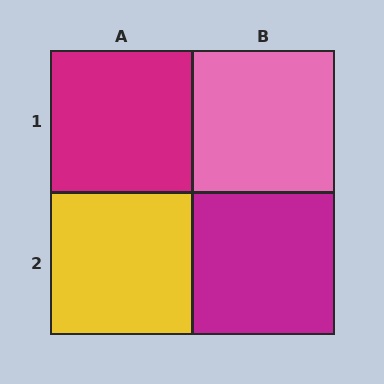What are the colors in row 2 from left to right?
Yellow, magenta.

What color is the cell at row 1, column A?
Magenta.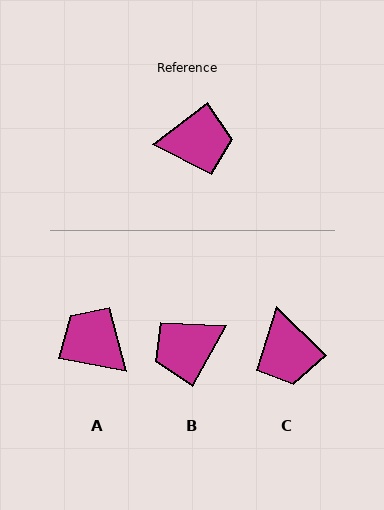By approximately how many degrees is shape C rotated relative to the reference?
Approximately 81 degrees clockwise.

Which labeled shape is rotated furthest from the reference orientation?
B, about 156 degrees away.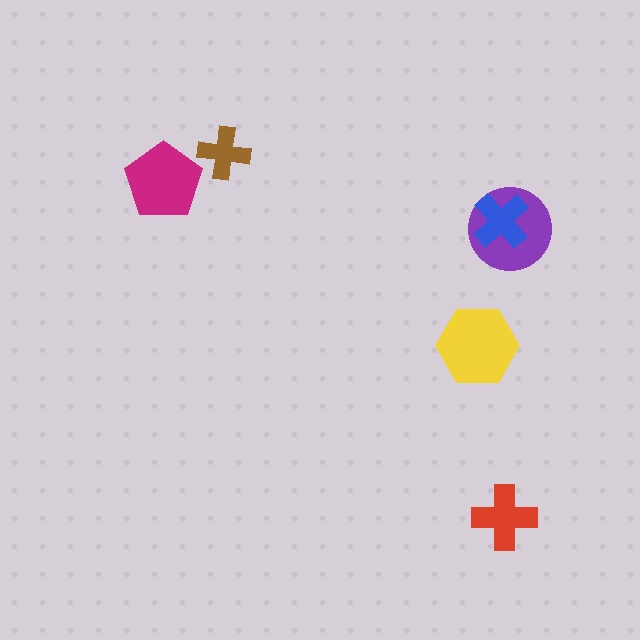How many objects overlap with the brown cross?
0 objects overlap with the brown cross.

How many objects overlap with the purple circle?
1 object overlaps with the purple circle.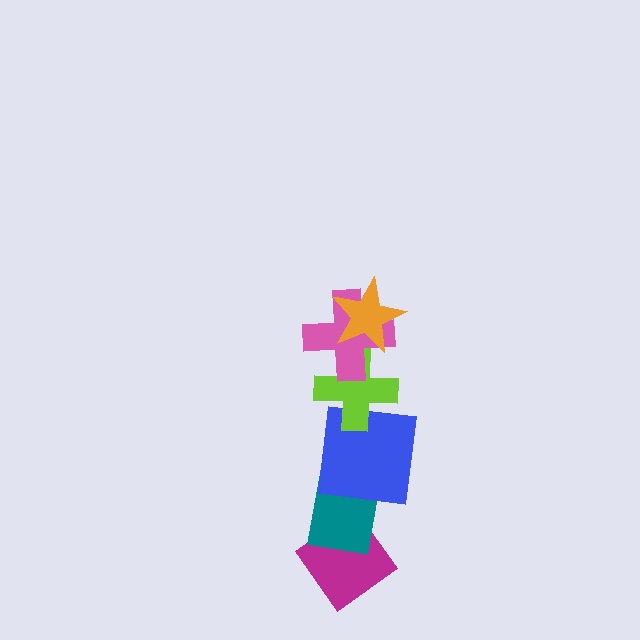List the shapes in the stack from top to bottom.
From top to bottom: the orange star, the pink cross, the lime cross, the blue square, the teal rectangle, the magenta diamond.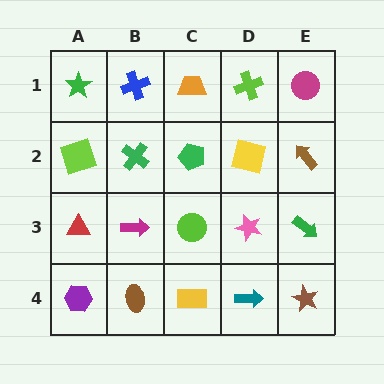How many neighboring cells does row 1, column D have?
3.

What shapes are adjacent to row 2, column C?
An orange trapezoid (row 1, column C), a lime circle (row 3, column C), a green cross (row 2, column B), a yellow square (row 2, column D).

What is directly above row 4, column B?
A magenta arrow.